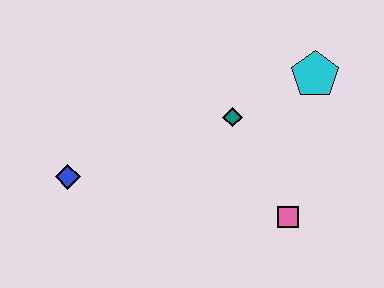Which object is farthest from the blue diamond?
The cyan pentagon is farthest from the blue diamond.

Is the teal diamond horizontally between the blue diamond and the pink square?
Yes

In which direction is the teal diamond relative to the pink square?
The teal diamond is above the pink square.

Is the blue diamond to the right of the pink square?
No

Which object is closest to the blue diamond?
The teal diamond is closest to the blue diamond.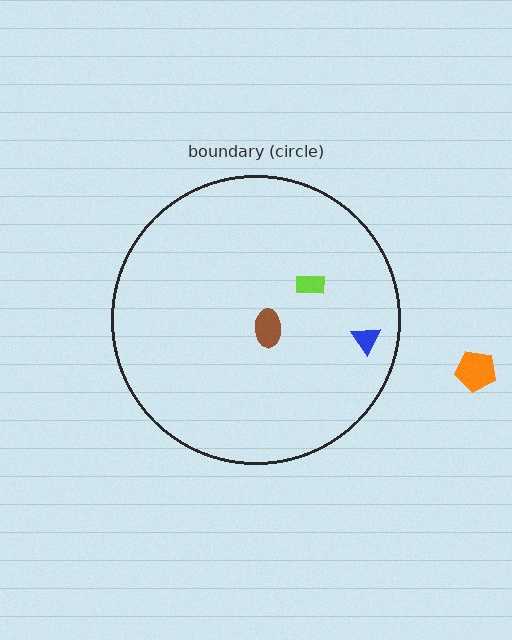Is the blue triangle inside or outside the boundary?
Inside.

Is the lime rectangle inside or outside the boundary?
Inside.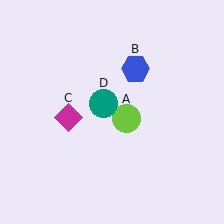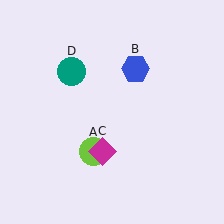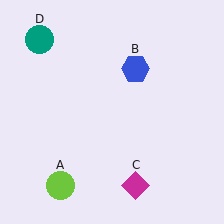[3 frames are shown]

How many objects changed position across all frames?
3 objects changed position: lime circle (object A), magenta diamond (object C), teal circle (object D).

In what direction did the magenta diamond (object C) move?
The magenta diamond (object C) moved down and to the right.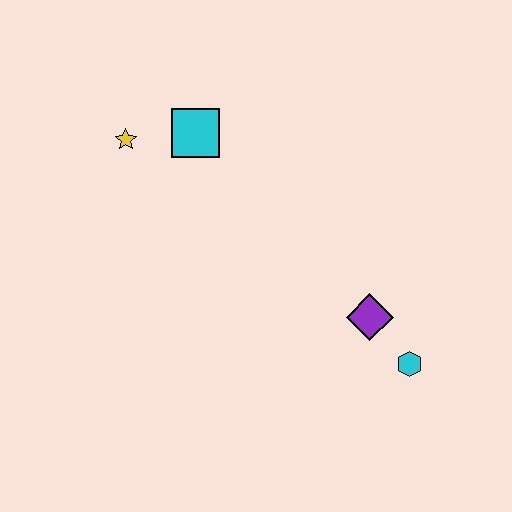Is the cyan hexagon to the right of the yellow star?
Yes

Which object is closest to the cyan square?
The yellow star is closest to the cyan square.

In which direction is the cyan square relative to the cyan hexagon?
The cyan square is above the cyan hexagon.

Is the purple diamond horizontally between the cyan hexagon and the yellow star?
Yes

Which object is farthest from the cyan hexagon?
The yellow star is farthest from the cyan hexagon.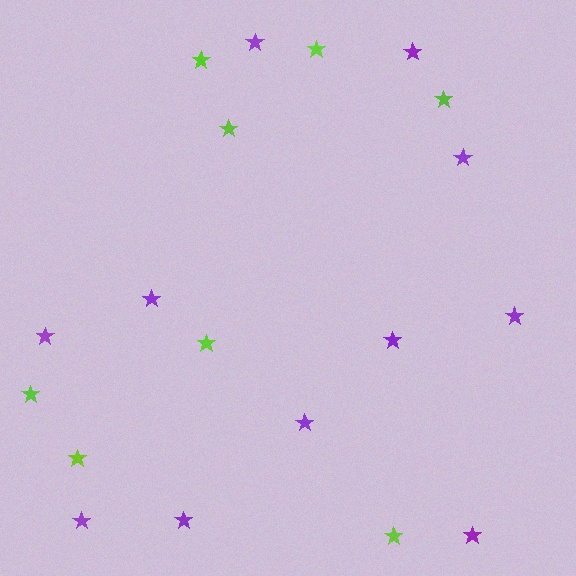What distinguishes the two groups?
There are 2 groups: one group of purple stars (11) and one group of lime stars (8).